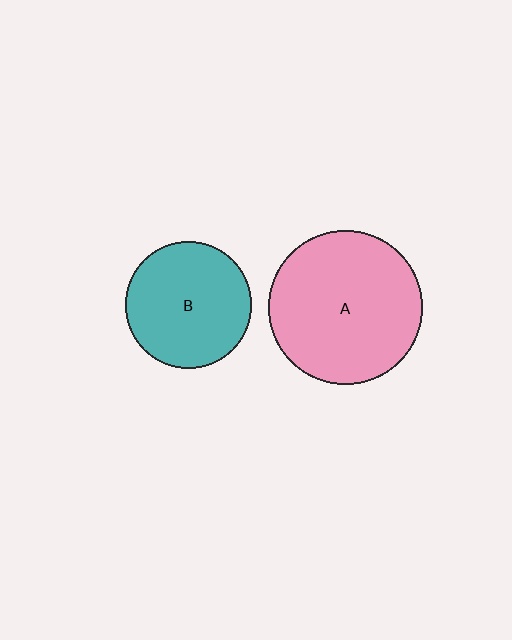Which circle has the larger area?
Circle A (pink).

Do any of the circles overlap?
No, none of the circles overlap.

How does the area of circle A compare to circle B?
Approximately 1.5 times.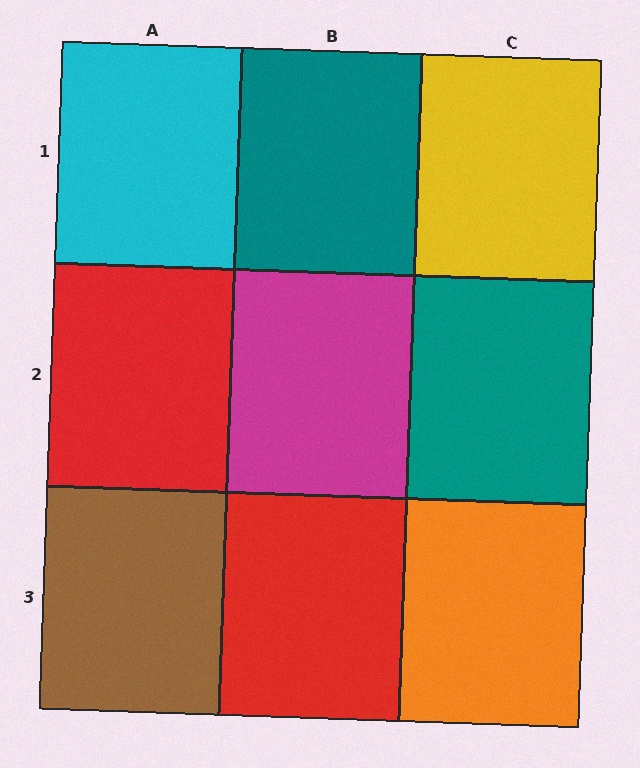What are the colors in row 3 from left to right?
Brown, red, orange.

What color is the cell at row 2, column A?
Red.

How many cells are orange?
1 cell is orange.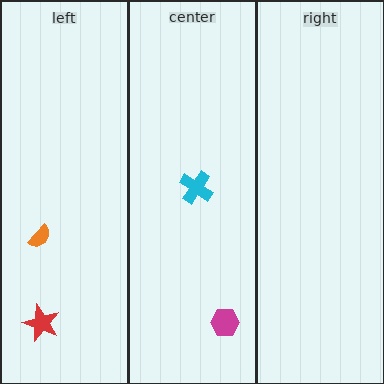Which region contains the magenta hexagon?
The center region.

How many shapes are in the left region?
2.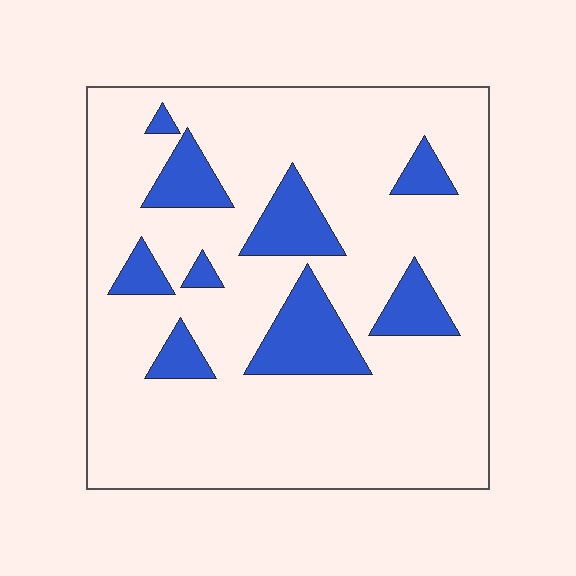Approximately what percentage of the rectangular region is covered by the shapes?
Approximately 15%.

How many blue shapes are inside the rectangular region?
9.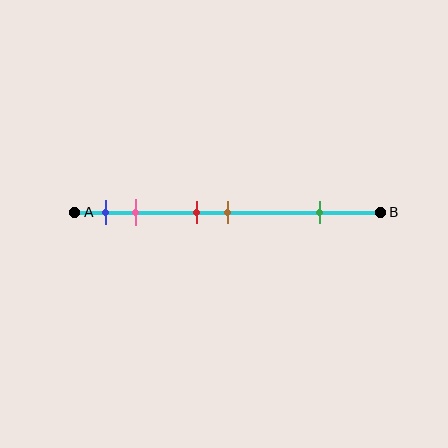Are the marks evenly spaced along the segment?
No, the marks are not evenly spaced.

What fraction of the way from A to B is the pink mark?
The pink mark is approximately 20% (0.2) of the way from A to B.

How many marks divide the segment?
There are 5 marks dividing the segment.